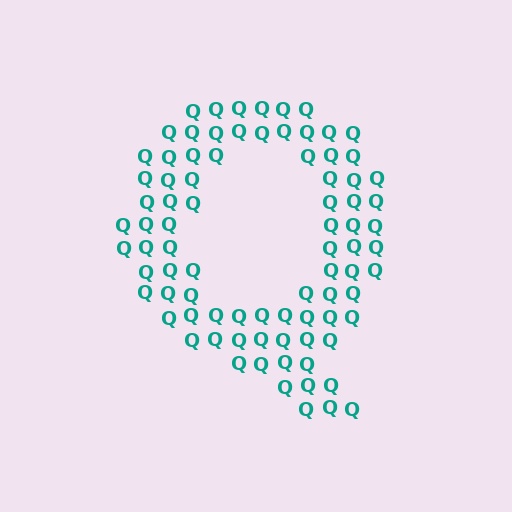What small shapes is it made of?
It is made of small letter Q's.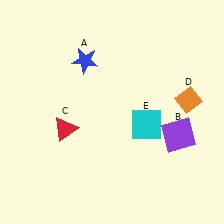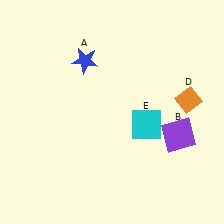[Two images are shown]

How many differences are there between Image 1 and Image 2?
There is 1 difference between the two images.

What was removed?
The red triangle (C) was removed in Image 2.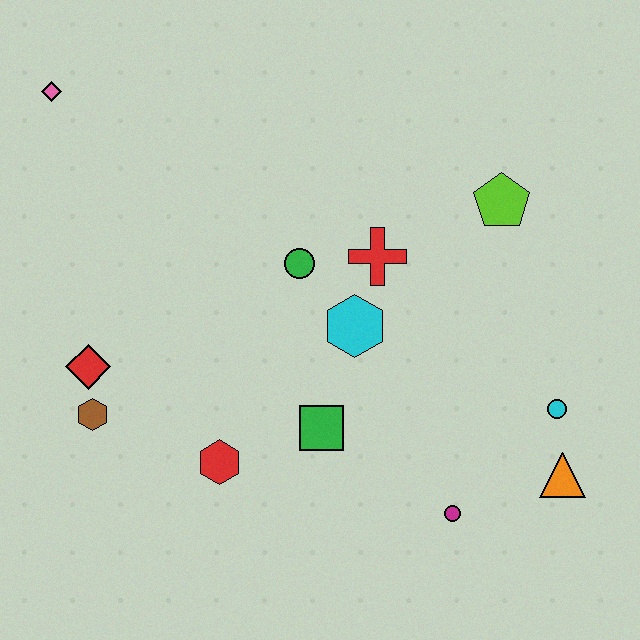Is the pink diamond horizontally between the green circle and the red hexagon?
No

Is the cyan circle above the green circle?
No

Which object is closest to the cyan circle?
The orange triangle is closest to the cyan circle.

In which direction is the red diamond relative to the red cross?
The red diamond is to the left of the red cross.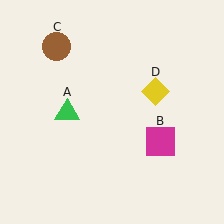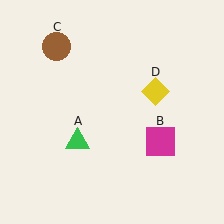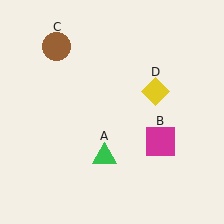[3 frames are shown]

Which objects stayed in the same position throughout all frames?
Magenta square (object B) and brown circle (object C) and yellow diamond (object D) remained stationary.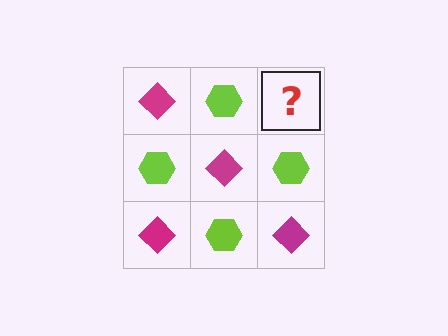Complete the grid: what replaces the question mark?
The question mark should be replaced with a magenta diamond.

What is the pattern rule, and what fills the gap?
The rule is that it alternates magenta diamond and lime hexagon in a checkerboard pattern. The gap should be filled with a magenta diamond.